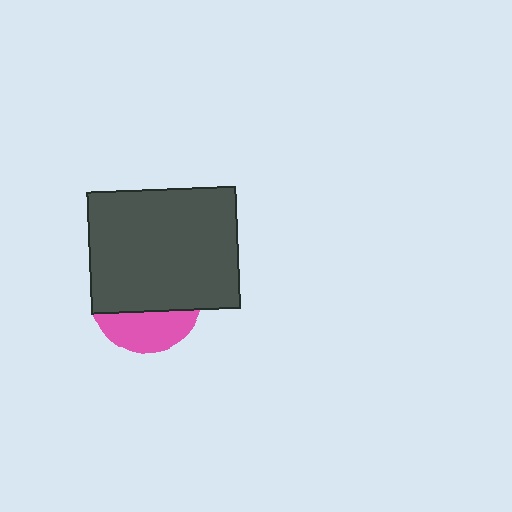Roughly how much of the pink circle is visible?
A small part of it is visible (roughly 34%).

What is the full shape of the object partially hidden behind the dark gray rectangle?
The partially hidden object is a pink circle.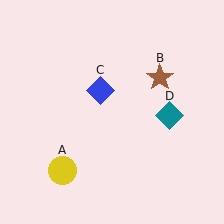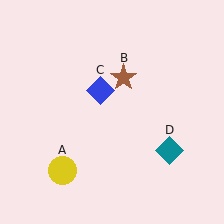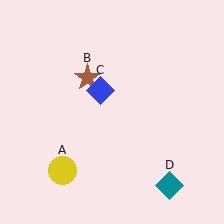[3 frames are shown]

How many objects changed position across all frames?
2 objects changed position: brown star (object B), teal diamond (object D).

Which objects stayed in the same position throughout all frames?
Yellow circle (object A) and blue diamond (object C) remained stationary.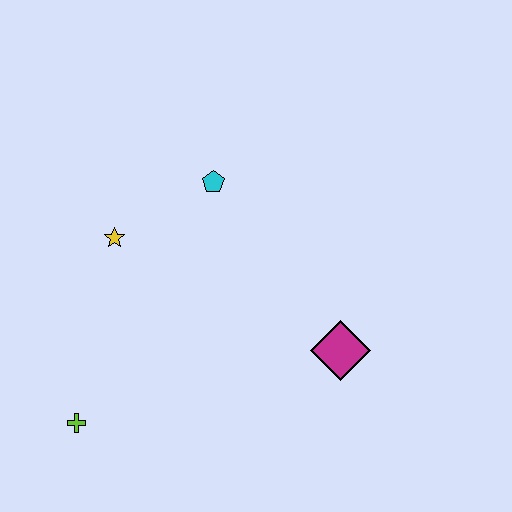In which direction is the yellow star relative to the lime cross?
The yellow star is above the lime cross.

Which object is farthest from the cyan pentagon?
The lime cross is farthest from the cyan pentagon.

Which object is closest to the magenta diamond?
The cyan pentagon is closest to the magenta diamond.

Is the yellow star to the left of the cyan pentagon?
Yes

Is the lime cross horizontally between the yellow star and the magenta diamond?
No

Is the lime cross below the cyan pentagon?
Yes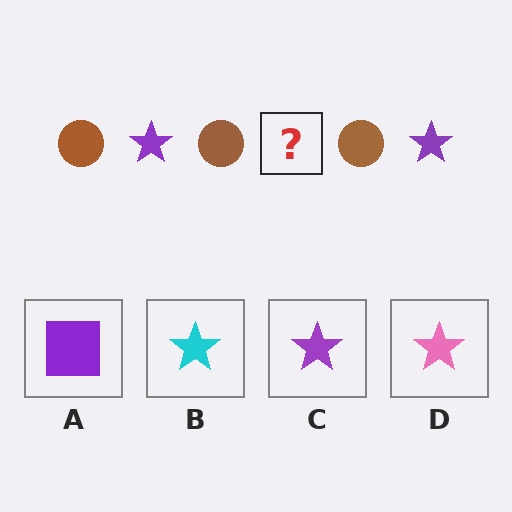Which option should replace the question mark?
Option C.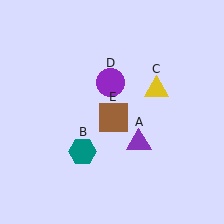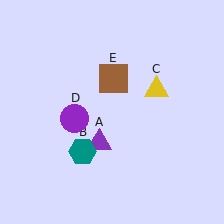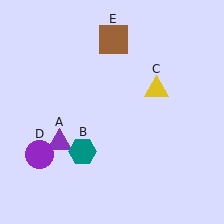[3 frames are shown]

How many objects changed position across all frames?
3 objects changed position: purple triangle (object A), purple circle (object D), brown square (object E).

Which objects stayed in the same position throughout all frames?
Teal hexagon (object B) and yellow triangle (object C) remained stationary.